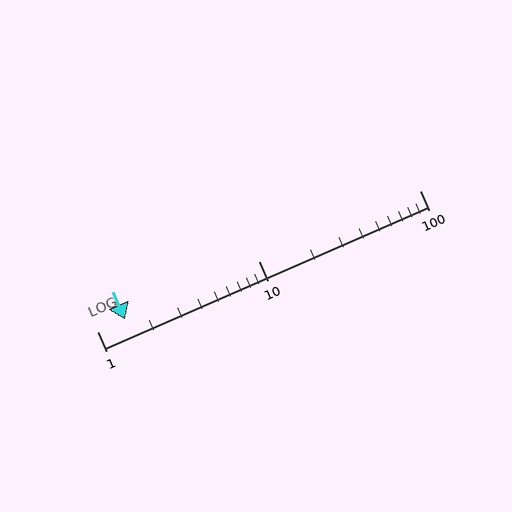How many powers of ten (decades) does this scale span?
The scale spans 2 decades, from 1 to 100.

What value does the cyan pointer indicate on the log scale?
The pointer indicates approximately 1.5.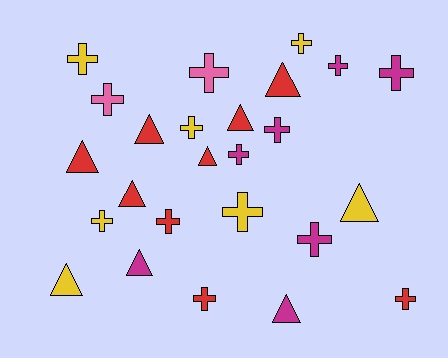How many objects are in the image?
There are 25 objects.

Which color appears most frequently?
Red, with 9 objects.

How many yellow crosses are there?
There are 5 yellow crosses.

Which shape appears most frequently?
Cross, with 15 objects.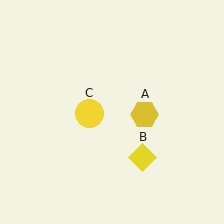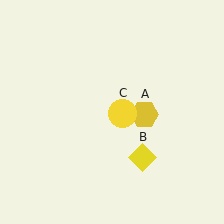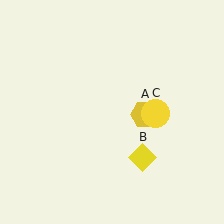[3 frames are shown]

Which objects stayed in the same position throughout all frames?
Yellow hexagon (object A) and yellow diamond (object B) remained stationary.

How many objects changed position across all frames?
1 object changed position: yellow circle (object C).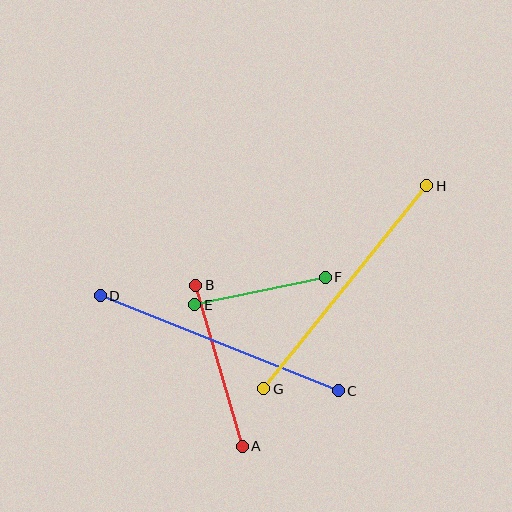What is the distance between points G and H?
The distance is approximately 260 pixels.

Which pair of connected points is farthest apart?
Points G and H are farthest apart.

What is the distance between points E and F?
The distance is approximately 133 pixels.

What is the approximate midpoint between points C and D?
The midpoint is at approximately (219, 343) pixels.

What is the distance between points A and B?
The distance is approximately 168 pixels.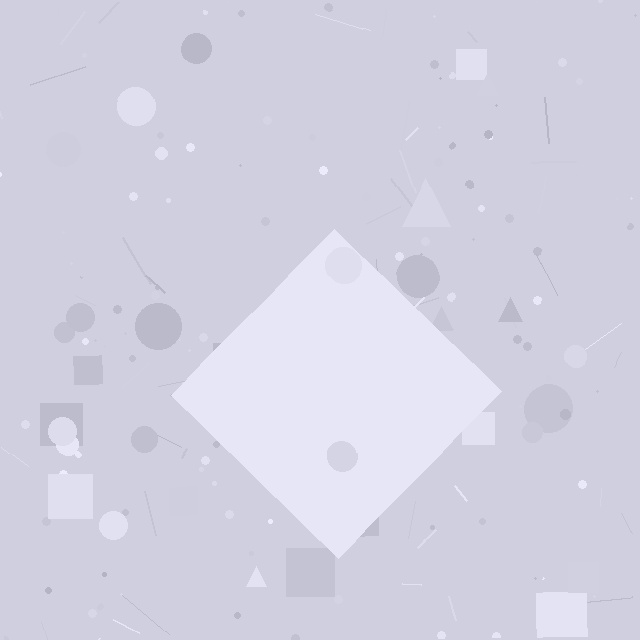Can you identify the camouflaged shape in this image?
The camouflaged shape is a diamond.